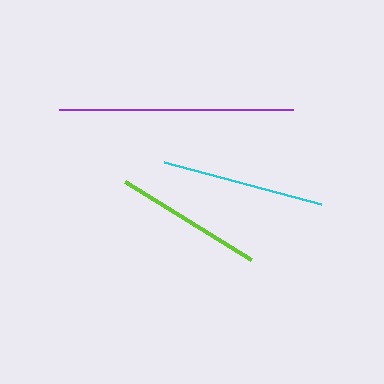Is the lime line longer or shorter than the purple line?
The purple line is longer than the lime line.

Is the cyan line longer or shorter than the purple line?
The purple line is longer than the cyan line.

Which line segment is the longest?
The purple line is the longest at approximately 233 pixels.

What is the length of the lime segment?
The lime segment is approximately 148 pixels long.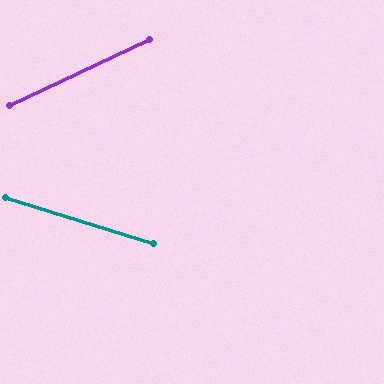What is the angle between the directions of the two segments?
Approximately 43 degrees.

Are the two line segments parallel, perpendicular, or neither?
Neither parallel nor perpendicular — they differ by about 43°.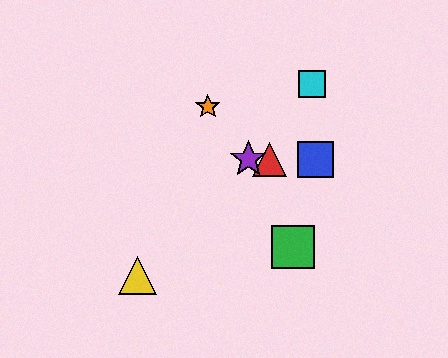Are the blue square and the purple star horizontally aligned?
Yes, both are at y≈159.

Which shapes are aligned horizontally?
The red triangle, the blue square, the purple star are aligned horizontally.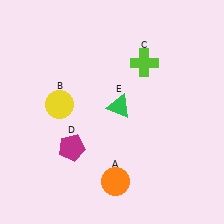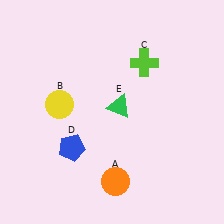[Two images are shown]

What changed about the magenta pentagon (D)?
In Image 1, D is magenta. In Image 2, it changed to blue.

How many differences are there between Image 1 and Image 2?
There is 1 difference between the two images.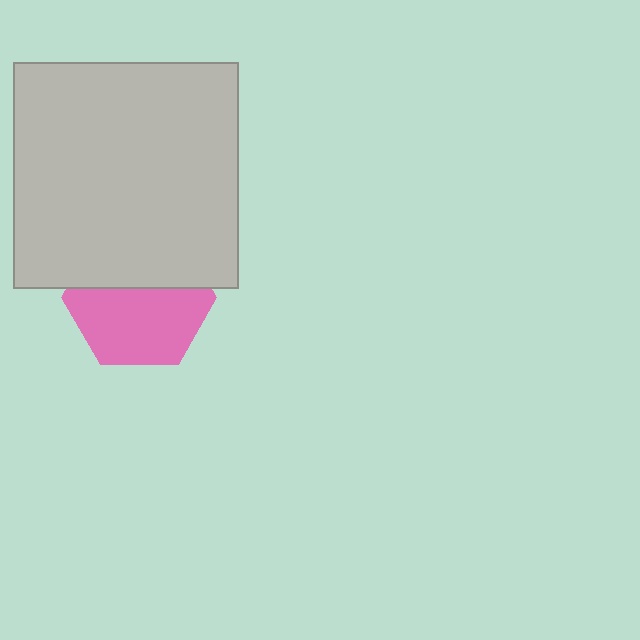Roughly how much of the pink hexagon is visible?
About half of it is visible (roughly 58%).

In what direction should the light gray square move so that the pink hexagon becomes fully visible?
The light gray square should move up. That is the shortest direction to clear the overlap and leave the pink hexagon fully visible.